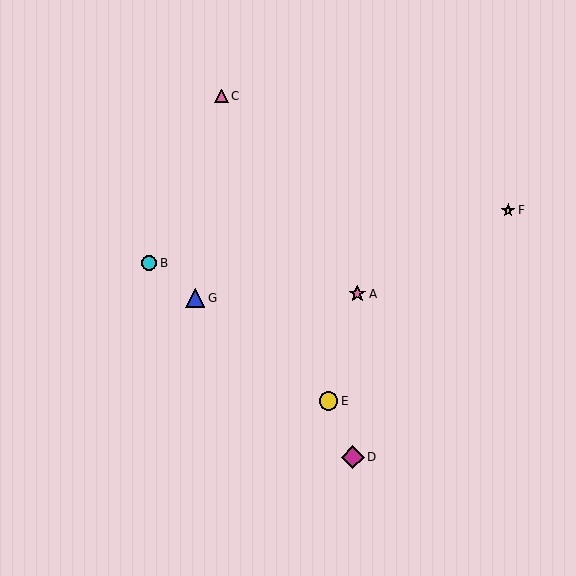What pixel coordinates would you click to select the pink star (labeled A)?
Click at (357, 294) to select the pink star A.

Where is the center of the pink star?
The center of the pink star is at (357, 294).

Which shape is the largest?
The magenta diamond (labeled D) is the largest.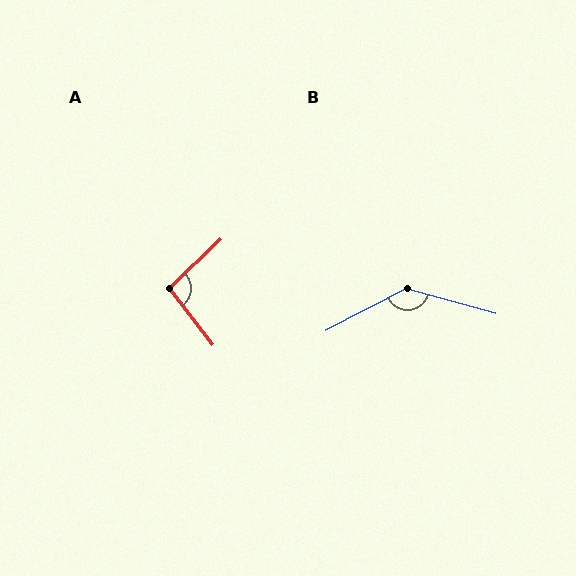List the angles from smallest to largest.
A (96°), B (137°).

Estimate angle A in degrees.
Approximately 96 degrees.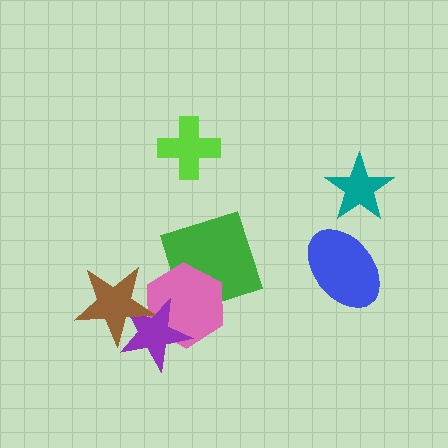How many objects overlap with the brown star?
2 objects overlap with the brown star.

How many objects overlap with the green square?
1 object overlaps with the green square.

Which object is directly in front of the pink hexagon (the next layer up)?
The purple star is directly in front of the pink hexagon.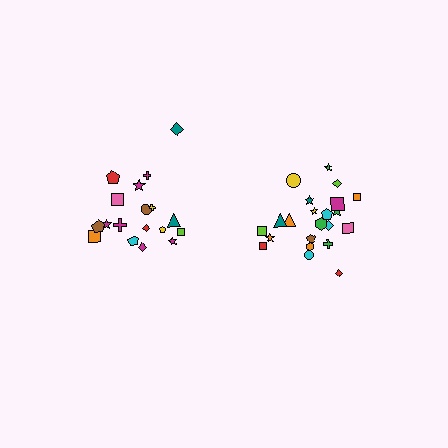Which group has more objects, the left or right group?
The right group.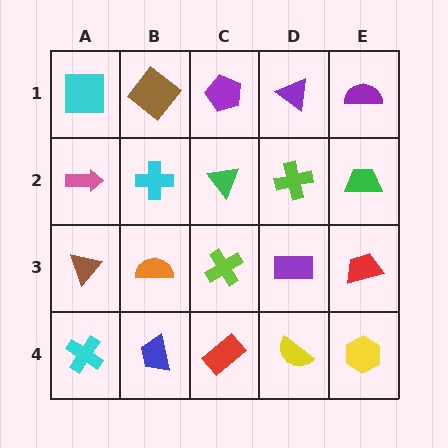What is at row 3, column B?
An orange semicircle.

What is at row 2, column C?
A green triangle.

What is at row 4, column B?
A blue trapezoid.